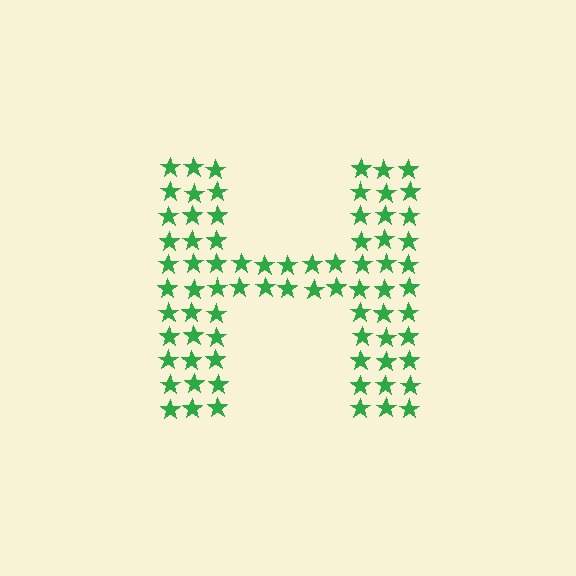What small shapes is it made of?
It is made of small stars.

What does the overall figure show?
The overall figure shows the letter H.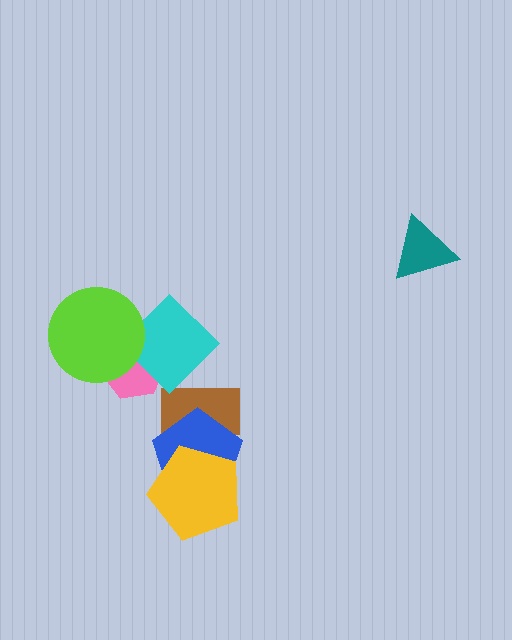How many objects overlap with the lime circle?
2 objects overlap with the lime circle.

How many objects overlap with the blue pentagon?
2 objects overlap with the blue pentagon.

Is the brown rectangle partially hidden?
Yes, it is partially covered by another shape.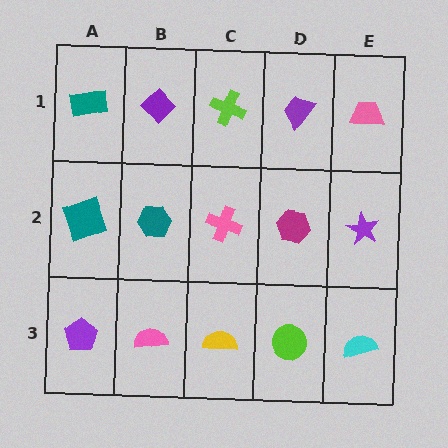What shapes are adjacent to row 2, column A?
A teal rectangle (row 1, column A), a purple pentagon (row 3, column A), a teal hexagon (row 2, column B).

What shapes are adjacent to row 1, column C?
A pink cross (row 2, column C), a purple diamond (row 1, column B), a purple trapezoid (row 1, column D).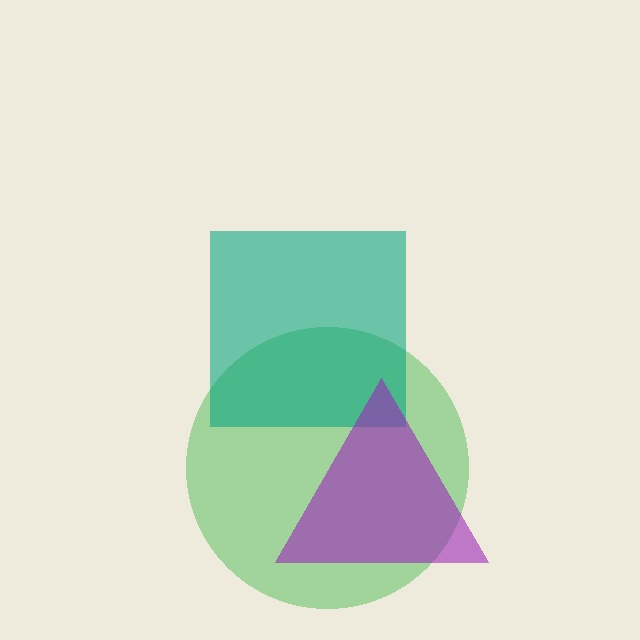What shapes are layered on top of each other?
The layered shapes are: a green circle, a teal square, a purple triangle.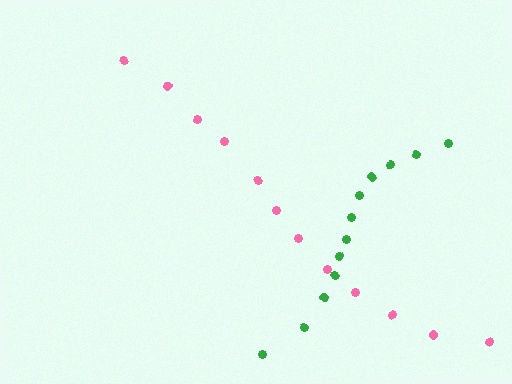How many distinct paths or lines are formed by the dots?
There are 2 distinct paths.